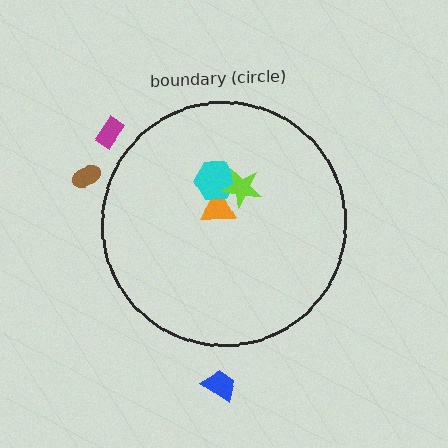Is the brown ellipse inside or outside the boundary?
Outside.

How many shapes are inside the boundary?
3 inside, 3 outside.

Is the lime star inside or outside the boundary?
Inside.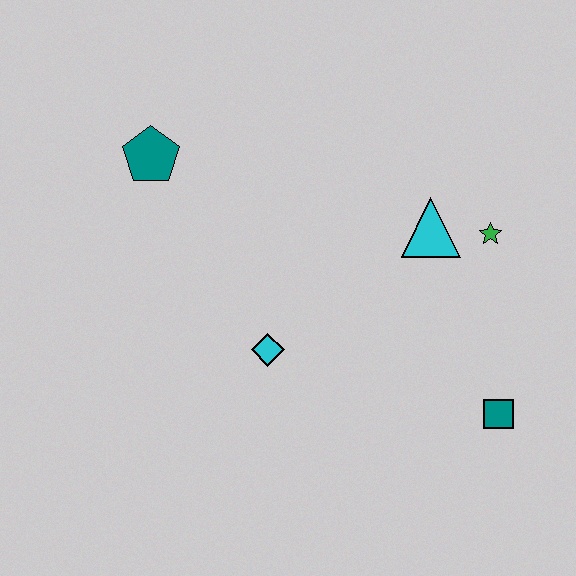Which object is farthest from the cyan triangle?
The teal pentagon is farthest from the cyan triangle.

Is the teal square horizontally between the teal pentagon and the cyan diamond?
No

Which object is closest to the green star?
The cyan triangle is closest to the green star.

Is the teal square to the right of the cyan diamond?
Yes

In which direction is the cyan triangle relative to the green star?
The cyan triangle is to the left of the green star.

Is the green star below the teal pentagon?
Yes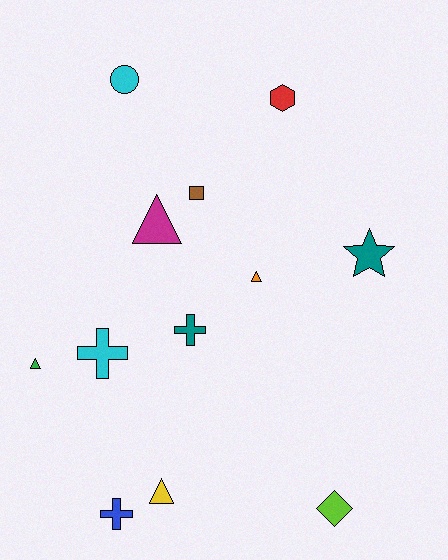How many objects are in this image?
There are 12 objects.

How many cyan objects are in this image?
There are 2 cyan objects.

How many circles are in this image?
There is 1 circle.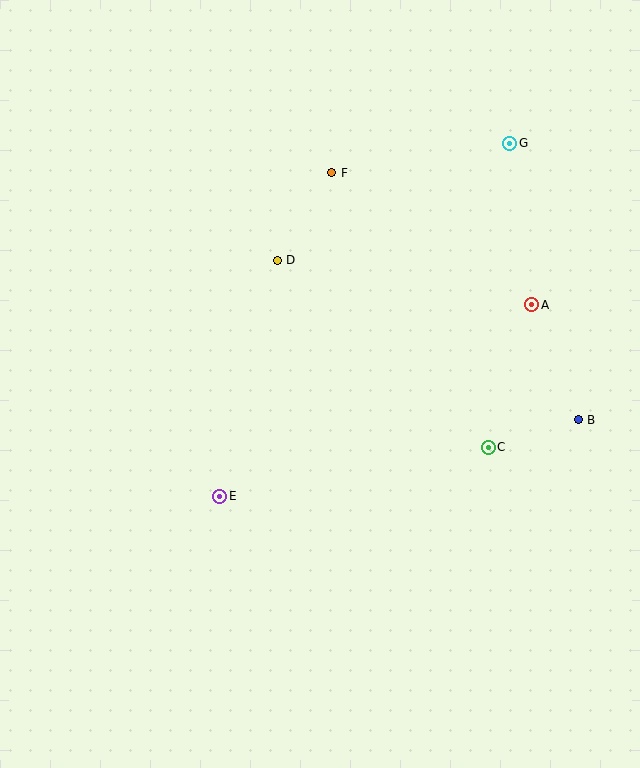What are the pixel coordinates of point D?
Point D is at (277, 260).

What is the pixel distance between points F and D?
The distance between F and D is 103 pixels.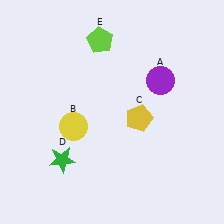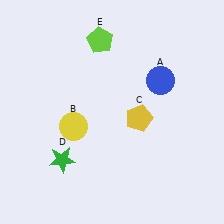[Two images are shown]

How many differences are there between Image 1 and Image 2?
There is 1 difference between the two images.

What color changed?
The circle (A) changed from purple in Image 1 to blue in Image 2.